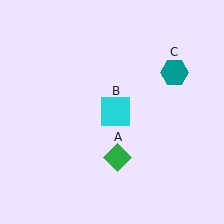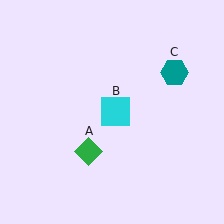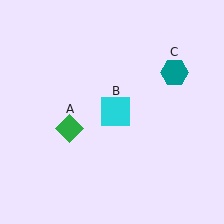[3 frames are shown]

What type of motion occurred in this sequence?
The green diamond (object A) rotated clockwise around the center of the scene.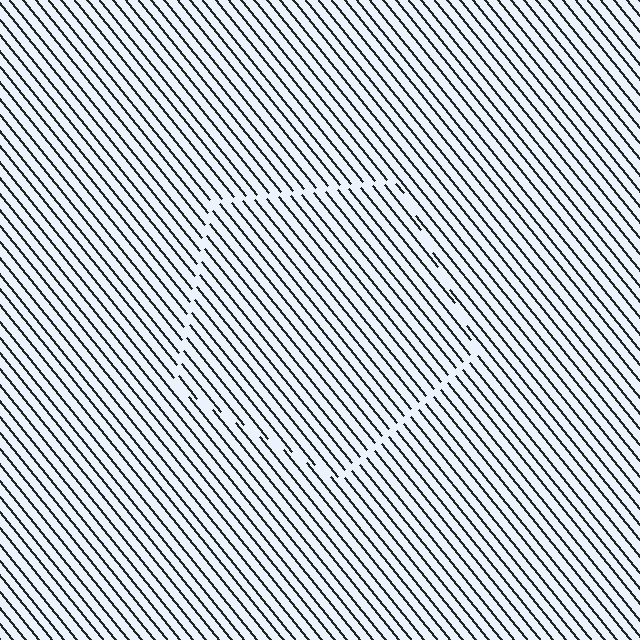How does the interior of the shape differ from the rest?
The interior of the shape contains the same grating, shifted by half a period — the contour is defined by the phase discontinuity where line-ends from the inner and outer gratings abut.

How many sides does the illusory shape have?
5 sides — the line-ends trace a pentagon.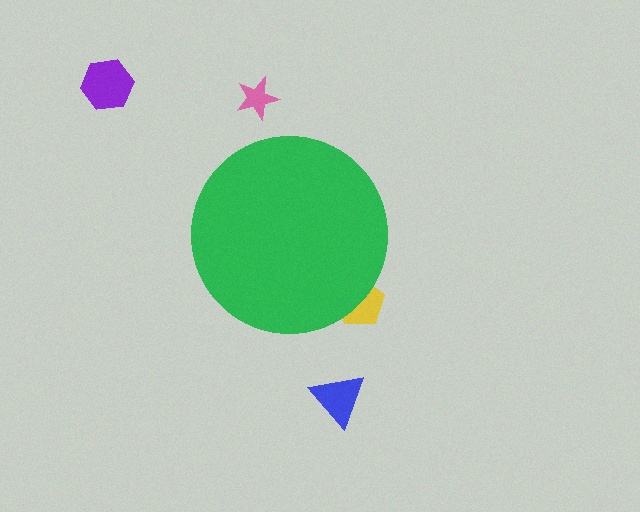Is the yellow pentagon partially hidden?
Yes, the yellow pentagon is partially hidden behind the green circle.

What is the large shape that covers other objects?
A green circle.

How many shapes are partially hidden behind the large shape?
1 shape is partially hidden.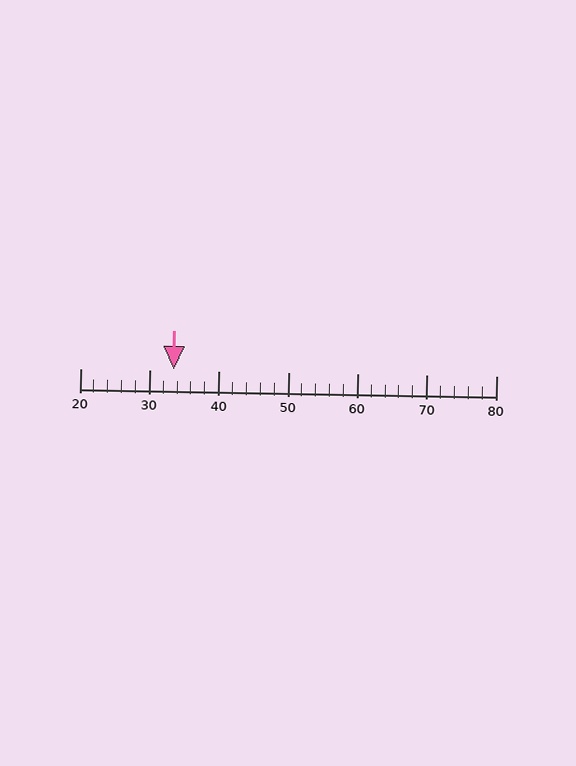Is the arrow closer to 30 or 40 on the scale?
The arrow is closer to 30.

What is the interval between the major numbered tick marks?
The major tick marks are spaced 10 units apart.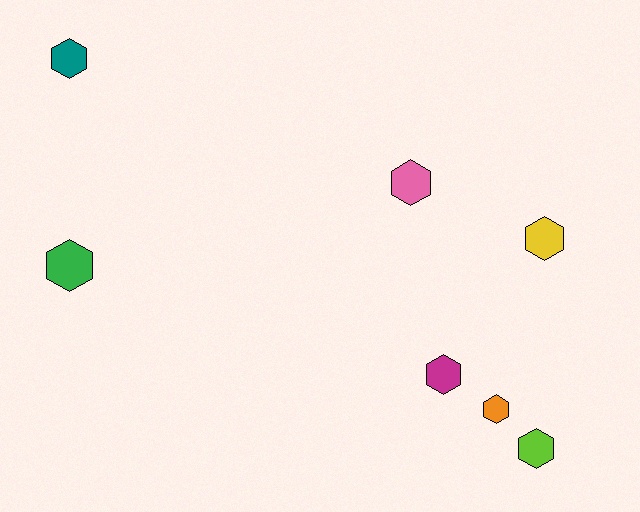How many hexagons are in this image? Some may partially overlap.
There are 7 hexagons.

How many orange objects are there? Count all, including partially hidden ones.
There is 1 orange object.